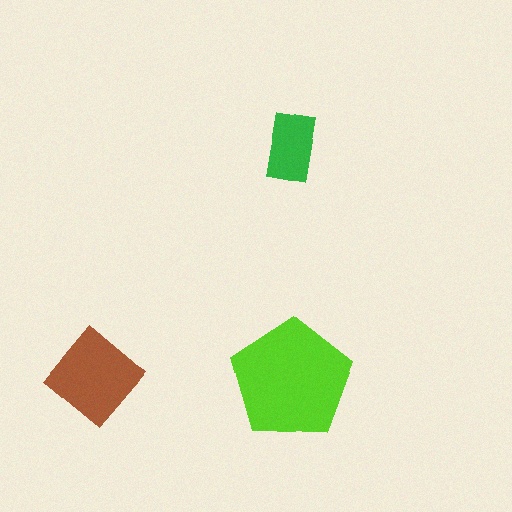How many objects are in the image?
There are 3 objects in the image.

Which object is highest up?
The green rectangle is topmost.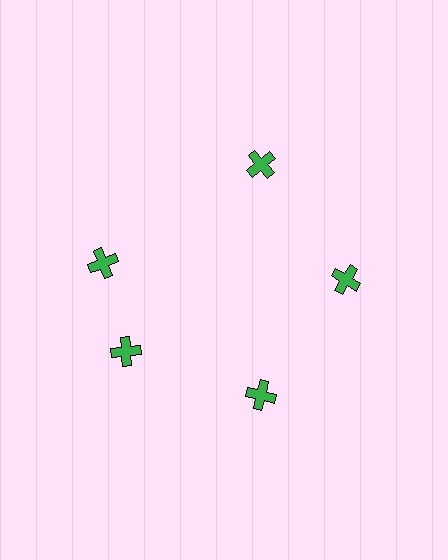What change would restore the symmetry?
The symmetry would be restored by rotating it back into even spacing with its neighbors so that all 5 crosses sit at equal angles and equal distance from the center.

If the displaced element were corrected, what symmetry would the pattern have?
It would have 5-fold rotational symmetry — the pattern would map onto itself every 72 degrees.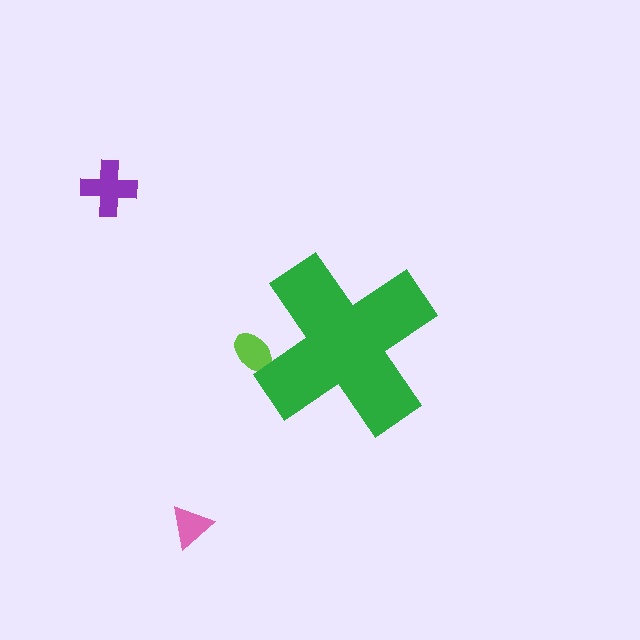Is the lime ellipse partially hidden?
Yes, the lime ellipse is partially hidden behind the green cross.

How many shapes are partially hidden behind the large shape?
1 shape is partially hidden.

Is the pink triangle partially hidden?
No, the pink triangle is fully visible.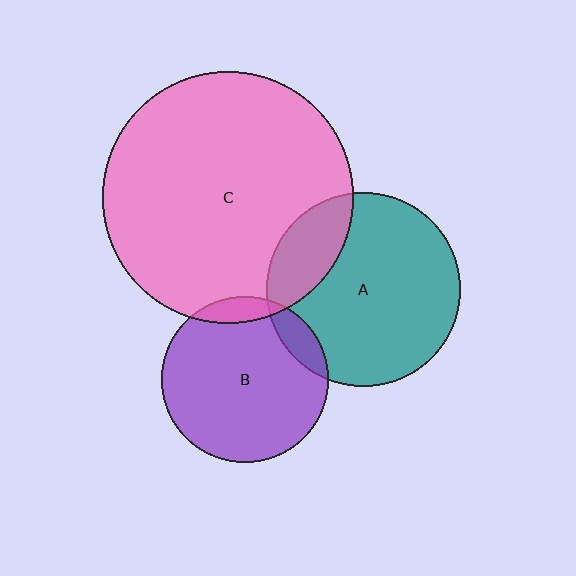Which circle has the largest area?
Circle C (pink).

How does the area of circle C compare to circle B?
Approximately 2.3 times.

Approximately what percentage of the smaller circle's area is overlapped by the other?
Approximately 10%.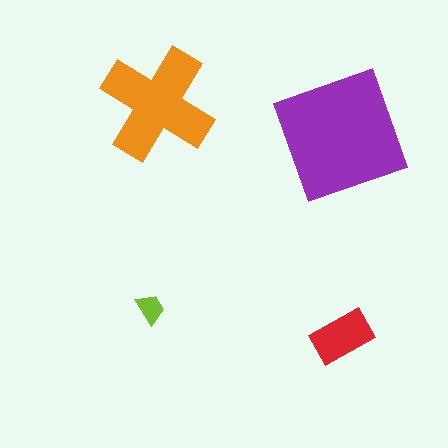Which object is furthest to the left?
The lime trapezoid is leftmost.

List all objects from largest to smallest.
The purple square, the orange cross, the red rectangle, the lime trapezoid.